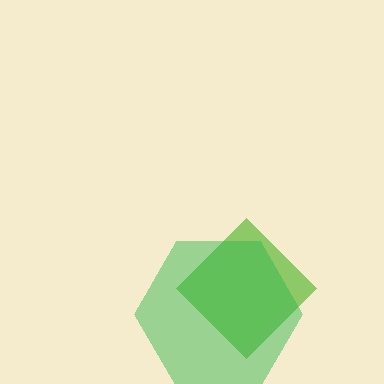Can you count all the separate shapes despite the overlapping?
Yes, there are 2 separate shapes.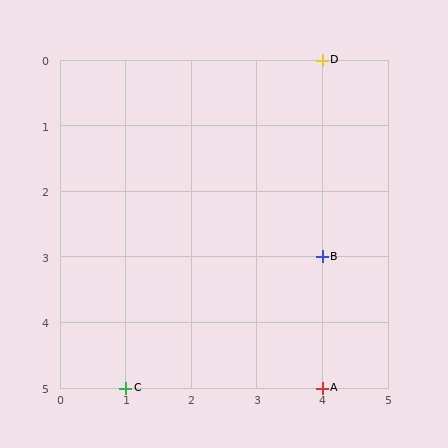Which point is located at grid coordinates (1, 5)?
Point C is at (1, 5).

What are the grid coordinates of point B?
Point B is at grid coordinates (4, 3).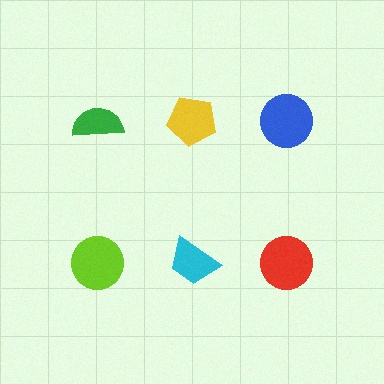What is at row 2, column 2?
A cyan trapezoid.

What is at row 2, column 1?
A lime circle.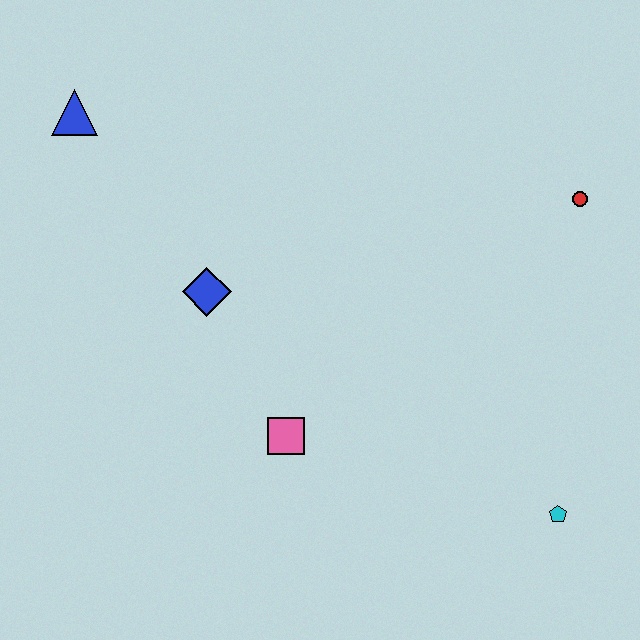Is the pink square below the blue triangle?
Yes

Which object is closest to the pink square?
The blue diamond is closest to the pink square.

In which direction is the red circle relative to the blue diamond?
The red circle is to the right of the blue diamond.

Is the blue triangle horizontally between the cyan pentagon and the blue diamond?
No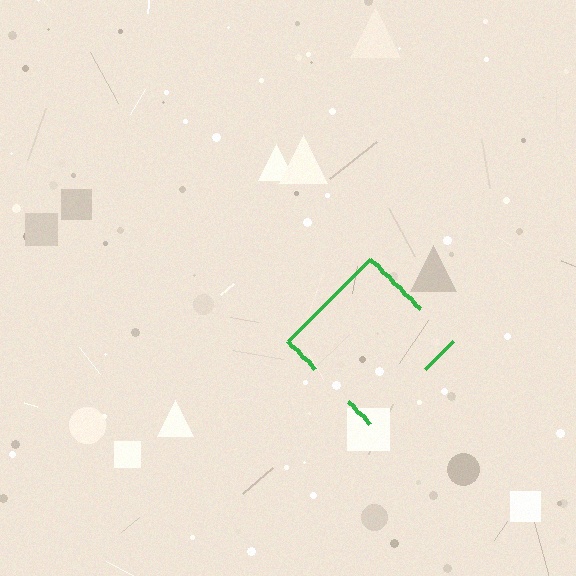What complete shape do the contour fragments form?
The contour fragments form a diamond.